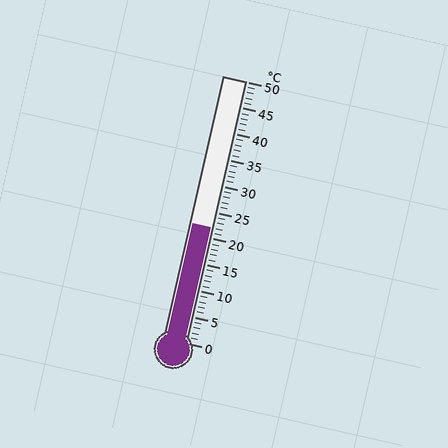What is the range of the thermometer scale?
The thermometer scale ranges from 0°C to 50°C.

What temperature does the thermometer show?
The thermometer shows approximately 22°C.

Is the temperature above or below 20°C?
The temperature is above 20°C.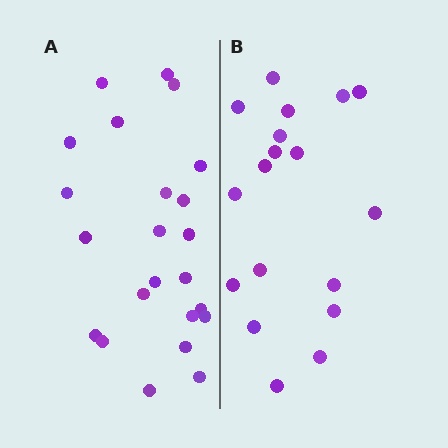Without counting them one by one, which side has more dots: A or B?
Region A (the left region) has more dots.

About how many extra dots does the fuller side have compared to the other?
Region A has about 5 more dots than region B.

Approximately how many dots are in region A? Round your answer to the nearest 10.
About 20 dots. (The exact count is 23, which rounds to 20.)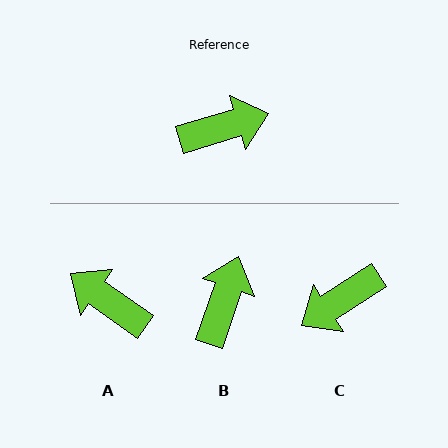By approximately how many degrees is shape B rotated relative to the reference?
Approximately 54 degrees counter-clockwise.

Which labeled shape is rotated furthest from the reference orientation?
C, about 164 degrees away.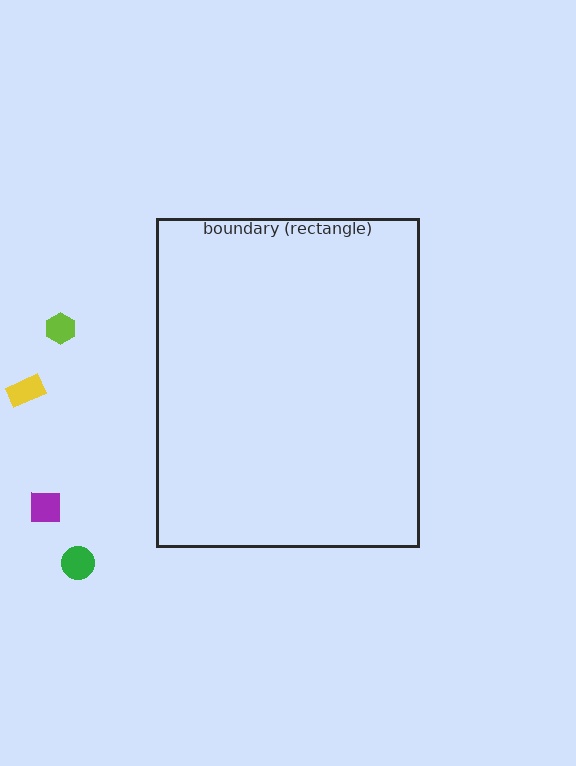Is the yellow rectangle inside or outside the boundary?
Outside.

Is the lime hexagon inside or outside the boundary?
Outside.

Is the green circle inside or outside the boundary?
Outside.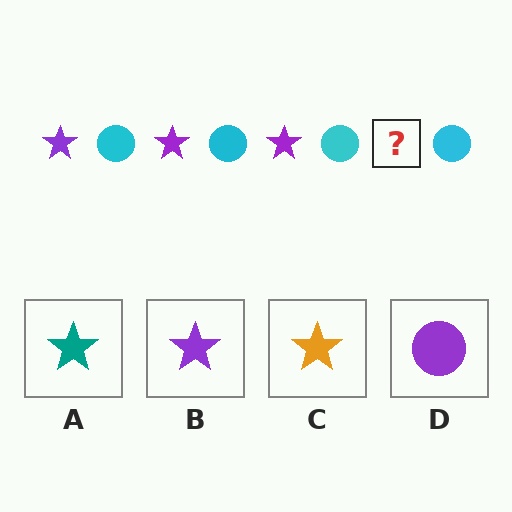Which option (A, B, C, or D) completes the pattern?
B.